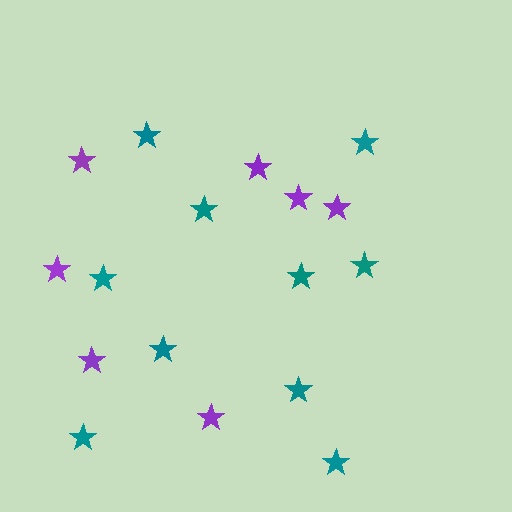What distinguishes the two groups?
There are 2 groups: one group of teal stars (10) and one group of purple stars (7).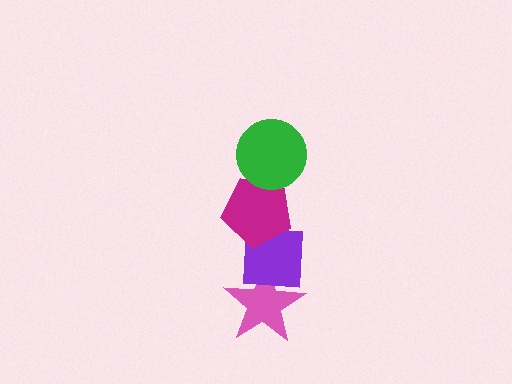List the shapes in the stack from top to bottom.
From top to bottom: the green circle, the magenta pentagon, the purple square, the pink star.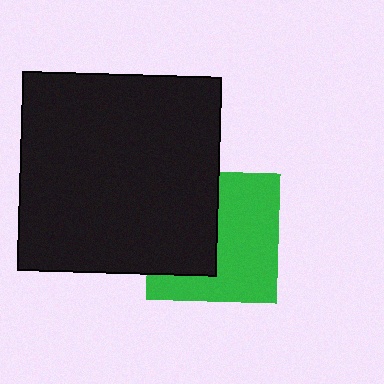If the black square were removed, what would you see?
You would see the complete green square.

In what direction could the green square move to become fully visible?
The green square could move right. That would shift it out from behind the black square entirely.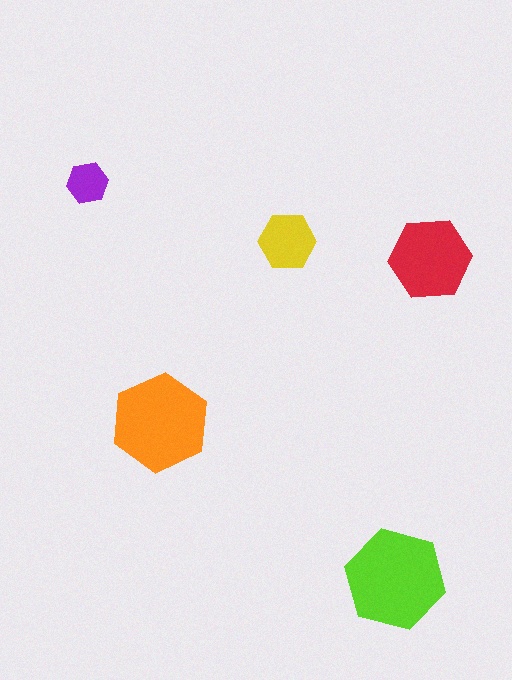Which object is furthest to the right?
The red hexagon is rightmost.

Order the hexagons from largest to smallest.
the lime one, the orange one, the red one, the yellow one, the purple one.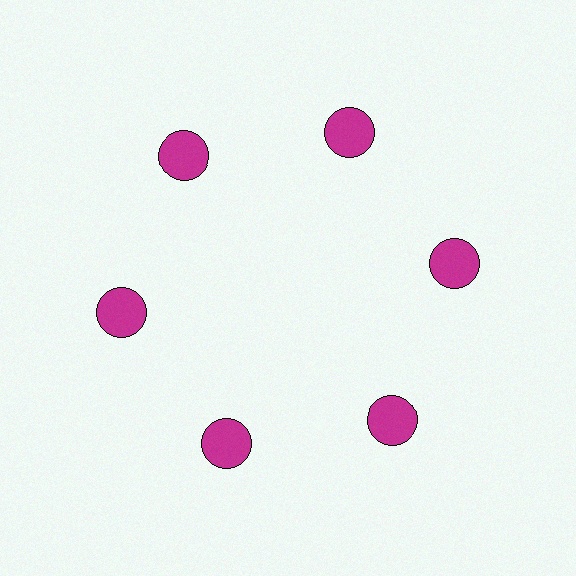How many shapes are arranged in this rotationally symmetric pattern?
There are 6 shapes, arranged in 6 groups of 1.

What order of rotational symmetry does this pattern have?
This pattern has 6-fold rotational symmetry.